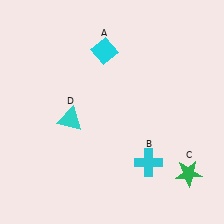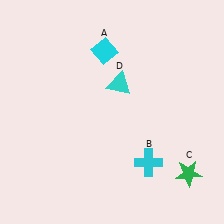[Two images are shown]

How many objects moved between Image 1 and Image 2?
1 object moved between the two images.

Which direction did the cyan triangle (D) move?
The cyan triangle (D) moved right.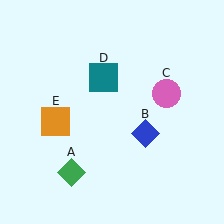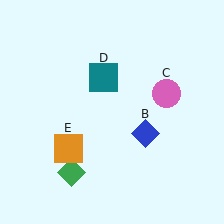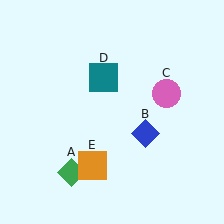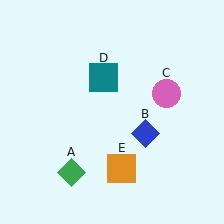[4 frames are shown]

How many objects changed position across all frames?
1 object changed position: orange square (object E).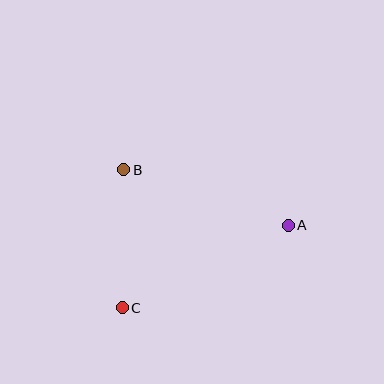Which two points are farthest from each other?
Points A and C are farthest from each other.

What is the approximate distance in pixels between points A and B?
The distance between A and B is approximately 174 pixels.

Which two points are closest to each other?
Points B and C are closest to each other.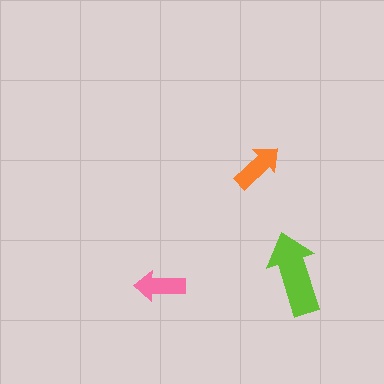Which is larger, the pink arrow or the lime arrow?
The lime one.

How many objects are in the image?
There are 3 objects in the image.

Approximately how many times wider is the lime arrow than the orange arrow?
About 1.5 times wider.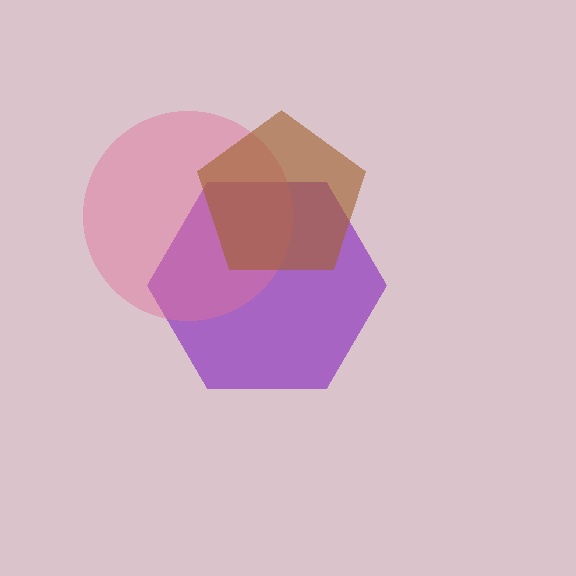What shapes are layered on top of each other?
The layered shapes are: a purple hexagon, a pink circle, a brown pentagon.